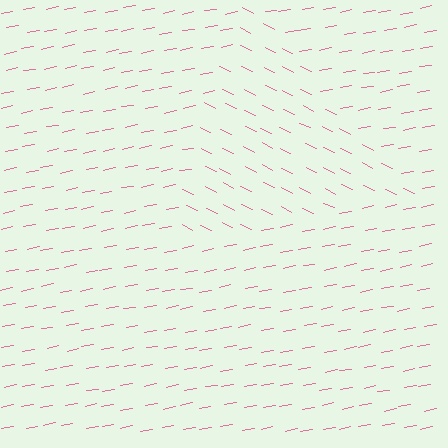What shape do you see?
I see a triangle.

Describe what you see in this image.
The image is filled with small pink line segments. A triangle region in the image has lines oriented differently from the surrounding lines, creating a visible texture boundary.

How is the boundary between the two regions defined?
The boundary is defined purely by a change in line orientation (approximately 38 degrees difference). All lines are the same color and thickness.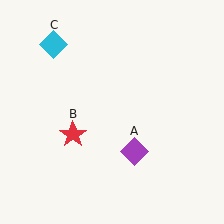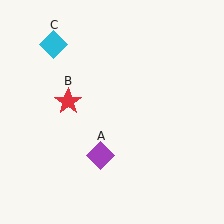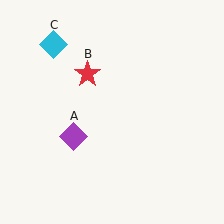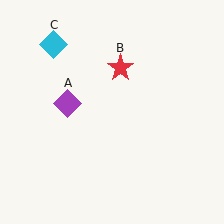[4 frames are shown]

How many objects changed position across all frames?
2 objects changed position: purple diamond (object A), red star (object B).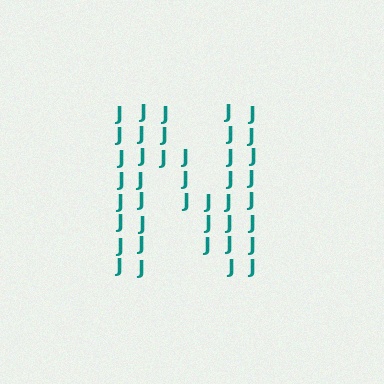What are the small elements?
The small elements are letter J's.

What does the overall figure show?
The overall figure shows the letter N.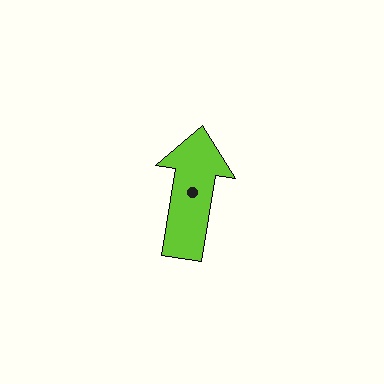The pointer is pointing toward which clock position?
Roughly 12 o'clock.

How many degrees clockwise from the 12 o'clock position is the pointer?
Approximately 9 degrees.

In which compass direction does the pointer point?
North.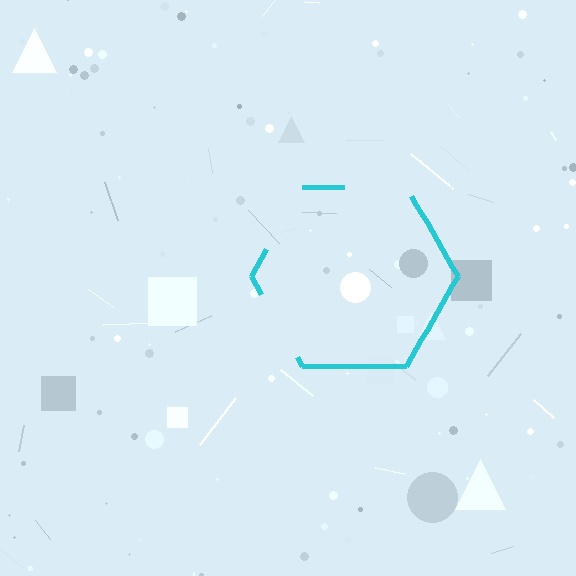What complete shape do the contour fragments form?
The contour fragments form a hexagon.